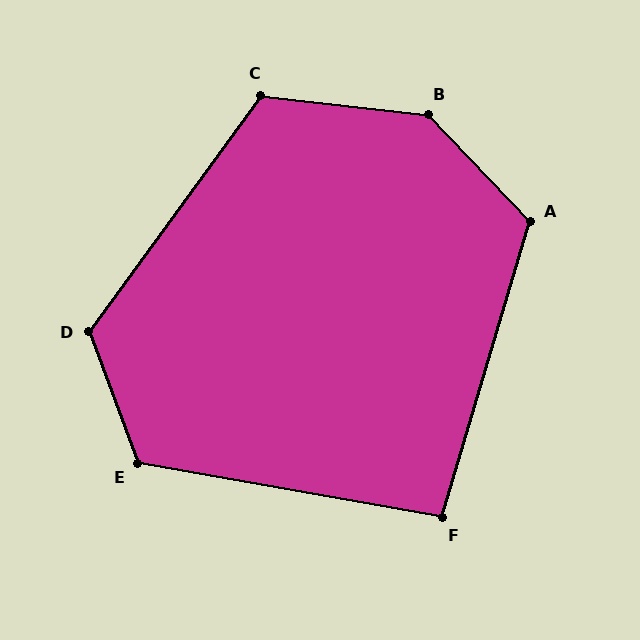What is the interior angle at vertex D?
Approximately 123 degrees (obtuse).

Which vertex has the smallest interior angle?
F, at approximately 97 degrees.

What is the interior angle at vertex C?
Approximately 120 degrees (obtuse).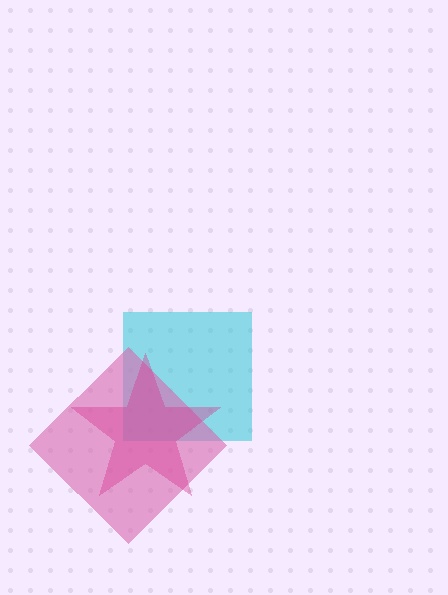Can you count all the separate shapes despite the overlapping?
Yes, there are 3 separate shapes.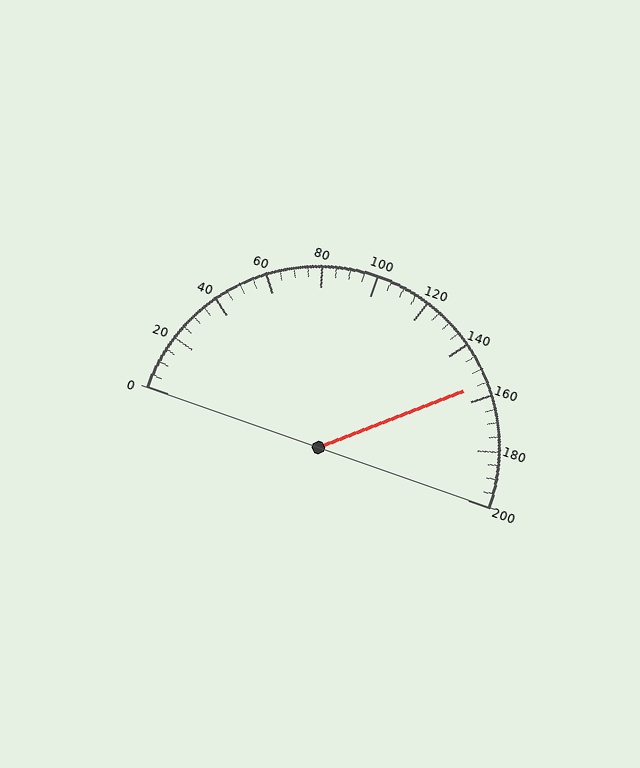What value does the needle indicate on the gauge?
The needle indicates approximately 155.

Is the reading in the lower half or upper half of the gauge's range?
The reading is in the upper half of the range (0 to 200).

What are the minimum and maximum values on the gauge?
The gauge ranges from 0 to 200.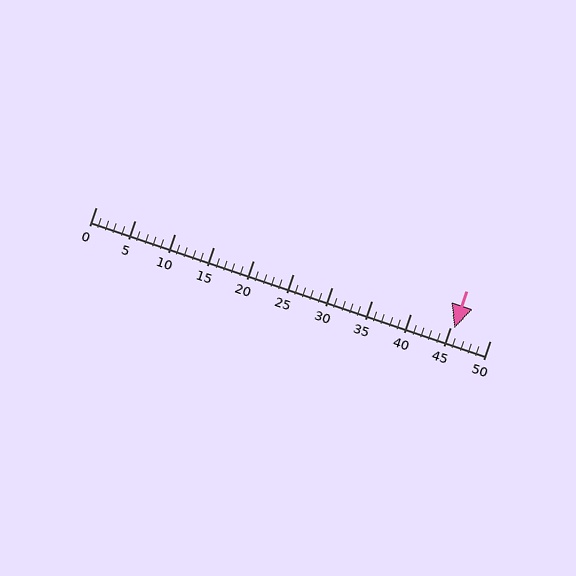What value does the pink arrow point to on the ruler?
The pink arrow points to approximately 46.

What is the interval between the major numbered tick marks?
The major tick marks are spaced 5 units apart.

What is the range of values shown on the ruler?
The ruler shows values from 0 to 50.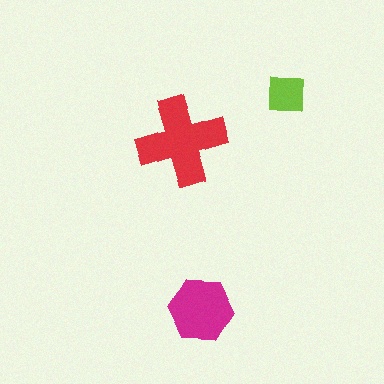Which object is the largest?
The red cross.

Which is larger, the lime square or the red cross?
The red cross.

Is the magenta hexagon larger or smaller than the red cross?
Smaller.